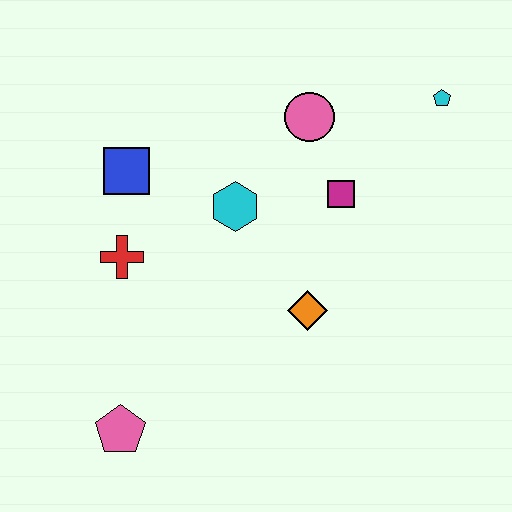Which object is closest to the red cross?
The blue square is closest to the red cross.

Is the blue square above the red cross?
Yes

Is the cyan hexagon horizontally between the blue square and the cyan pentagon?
Yes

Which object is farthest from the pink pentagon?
The cyan pentagon is farthest from the pink pentagon.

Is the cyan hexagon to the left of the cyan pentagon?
Yes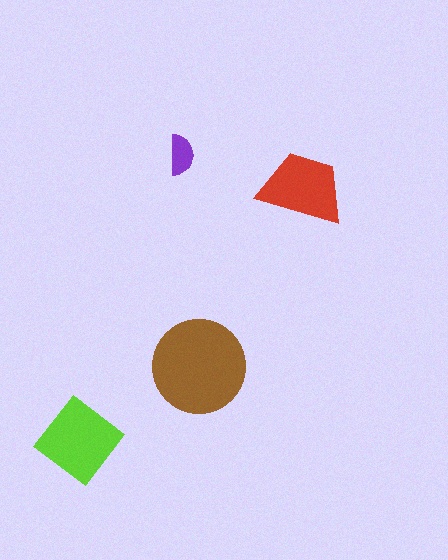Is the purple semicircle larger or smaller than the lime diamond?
Smaller.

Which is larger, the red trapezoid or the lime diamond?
The lime diamond.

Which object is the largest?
The brown circle.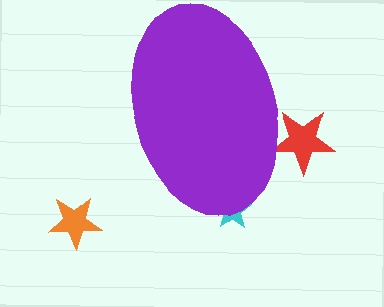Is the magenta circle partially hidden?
Yes, the magenta circle is partially hidden behind the purple ellipse.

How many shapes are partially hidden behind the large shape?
3 shapes are partially hidden.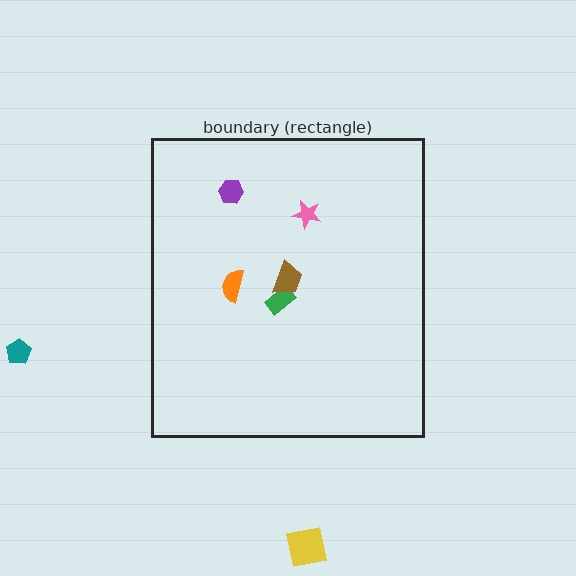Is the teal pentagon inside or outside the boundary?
Outside.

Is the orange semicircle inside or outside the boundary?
Inside.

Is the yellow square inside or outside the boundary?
Outside.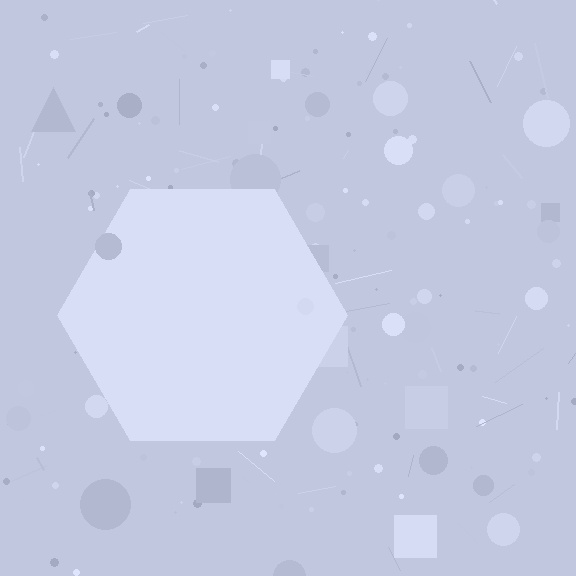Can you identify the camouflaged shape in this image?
The camouflaged shape is a hexagon.